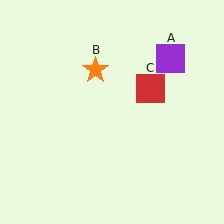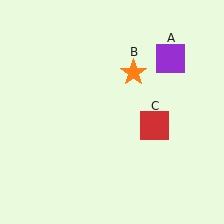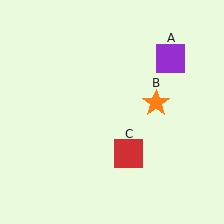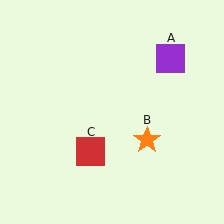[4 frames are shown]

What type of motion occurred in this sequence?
The orange star (object B), red square (object C) rotated clockwise around the center of the scene.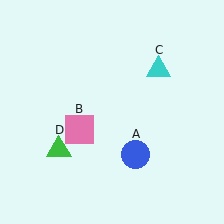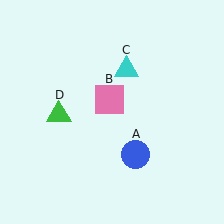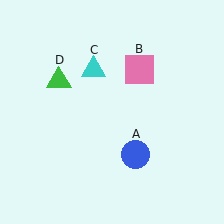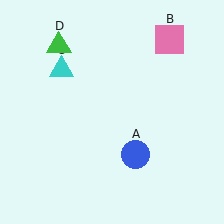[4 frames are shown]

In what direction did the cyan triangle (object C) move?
The cyan triangle (object C) moved left.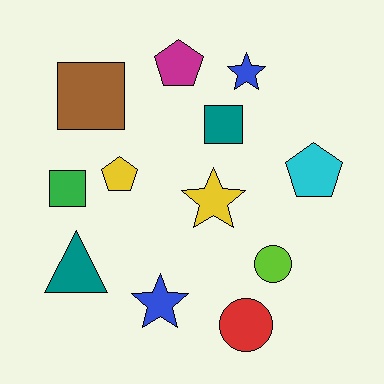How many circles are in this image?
There are 2 circles.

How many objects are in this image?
There are 12 objects.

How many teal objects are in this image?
There are 2 teal objects.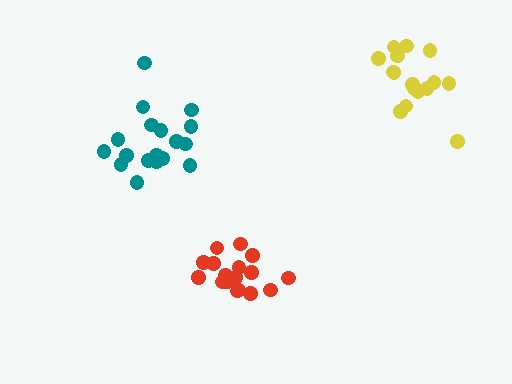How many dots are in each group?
Group 1: 19 dots, Group 2: 16 dots, Group 3: 17 dots (52 total).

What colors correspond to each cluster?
The clusters are colored: teal, yellow, red.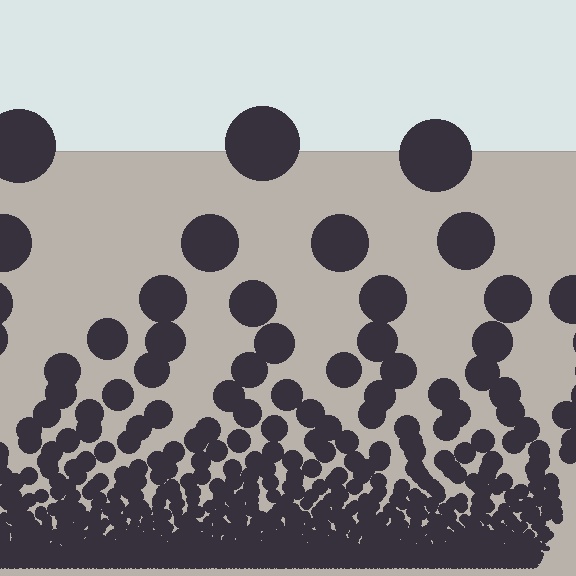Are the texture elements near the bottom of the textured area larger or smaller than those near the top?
Smaller. The gradient is inverted — elements near the bottom are smaller and denser.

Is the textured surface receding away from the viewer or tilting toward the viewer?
The surface appears to tilt toward the viewer. Texture elements get larger and sparser toward the top.